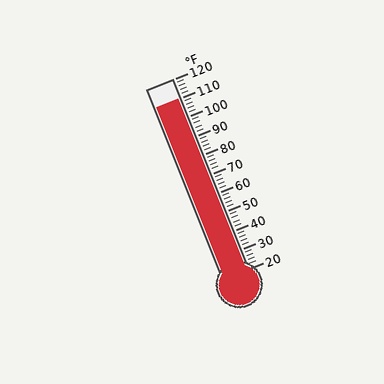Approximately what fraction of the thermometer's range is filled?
The thermometer is filled to approximately 90% of its range.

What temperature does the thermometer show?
The thermometer shows approximately 110°F.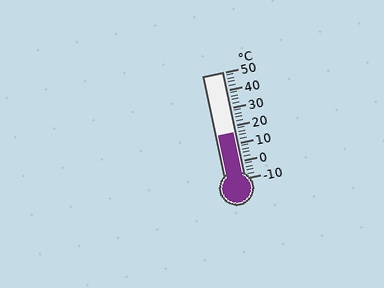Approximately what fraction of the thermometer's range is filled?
The thermometer is filled to approximately 45% of its range.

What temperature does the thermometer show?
The thermometer shows approximately 16°C.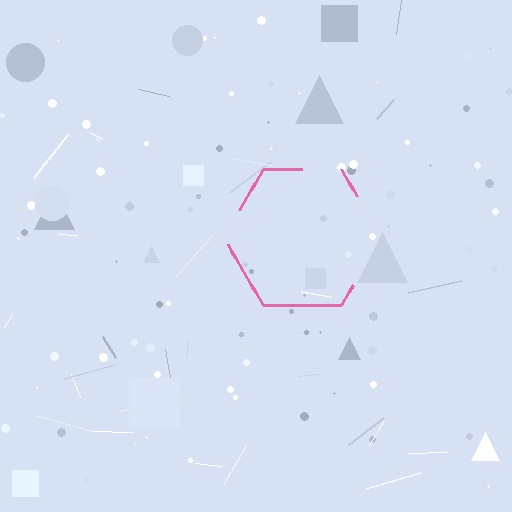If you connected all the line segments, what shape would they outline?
They would outline a hexagon.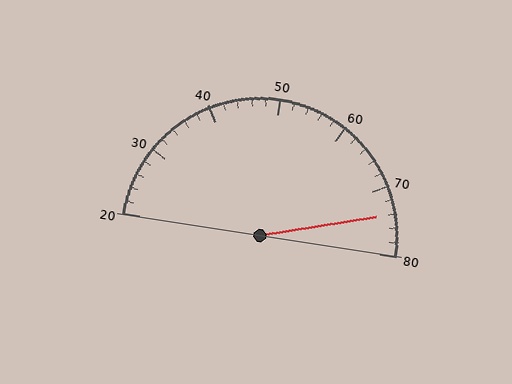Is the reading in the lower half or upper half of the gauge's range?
The reading is in the upper half of the range (20 to 80).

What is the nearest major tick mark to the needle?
The nearest major tick mark is 70.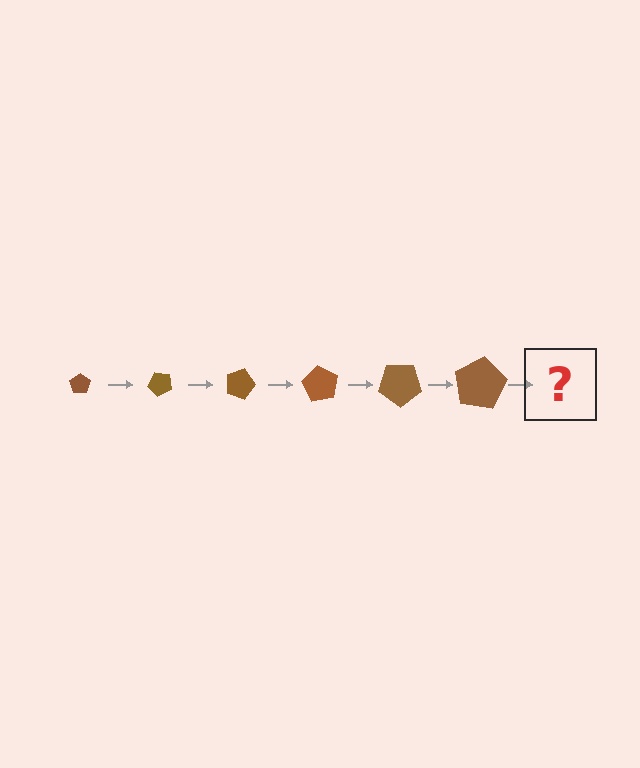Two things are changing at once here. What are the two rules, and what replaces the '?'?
The two rules are that the pentagon grows larger each step and it rotates 45 degrees each step. The '?' should be a pentagon, larger than the previous one and rotated 270 degrees from the start.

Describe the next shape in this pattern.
It should be a pentagon, larger than the previous one and rotated 270 degrees from the start.